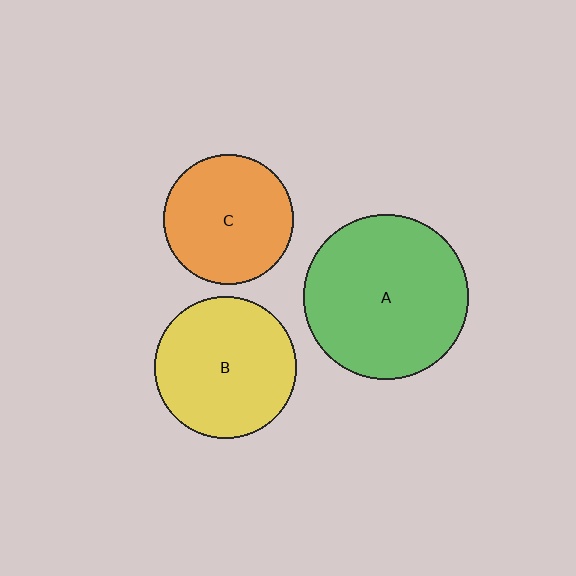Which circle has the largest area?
Circle A (green).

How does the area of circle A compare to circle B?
Approximately 1.4 times.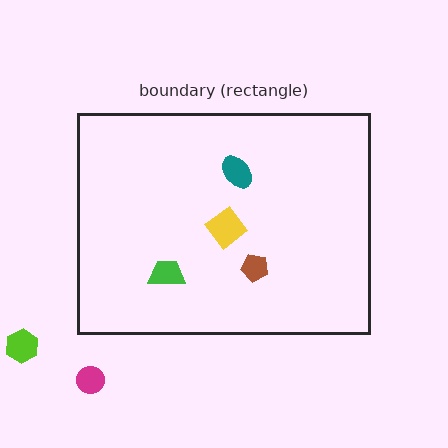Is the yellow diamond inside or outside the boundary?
Inside.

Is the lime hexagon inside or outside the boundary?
Outside.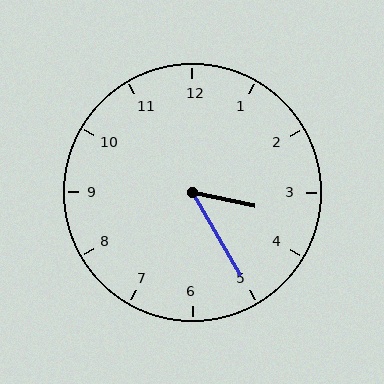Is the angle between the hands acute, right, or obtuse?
It is acute.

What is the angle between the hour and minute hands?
Approximately 48 degrees.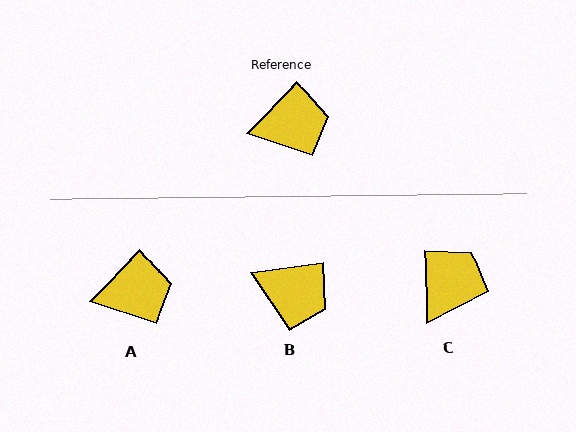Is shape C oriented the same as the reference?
No, it is off by about 46 degrees.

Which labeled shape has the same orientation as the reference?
A.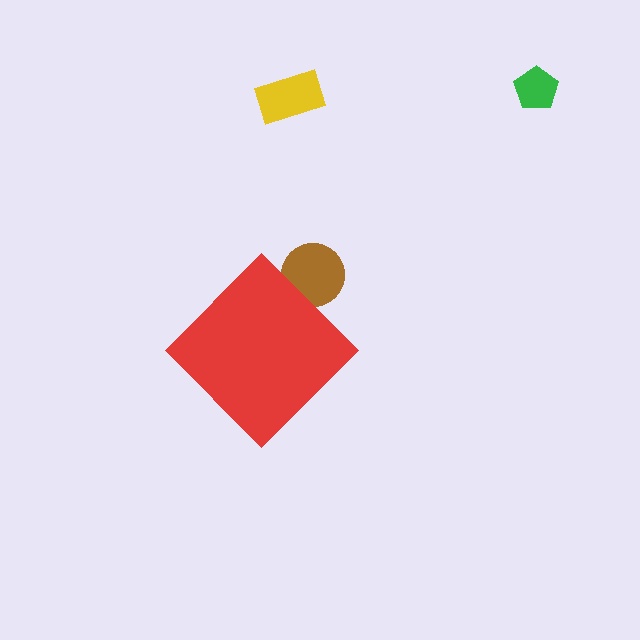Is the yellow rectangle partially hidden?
No, the yellow rectangle is fully visible.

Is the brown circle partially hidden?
Yes, the brown circle is partially hidden behind the red diamond.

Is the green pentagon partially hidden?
No, the green pentagon is fully visible.